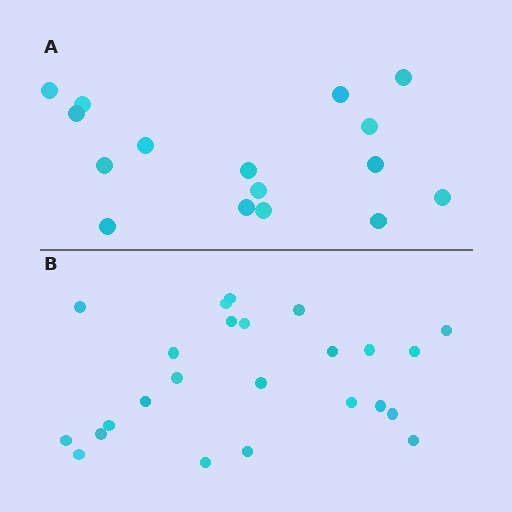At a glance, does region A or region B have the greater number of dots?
Region B (the bottom region) has more dots.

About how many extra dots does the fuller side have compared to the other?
Region B has roughly 8 or so more dots than region A.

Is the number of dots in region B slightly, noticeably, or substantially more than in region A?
Region B has substantially more. The ratio is roughly 1.5 to 1.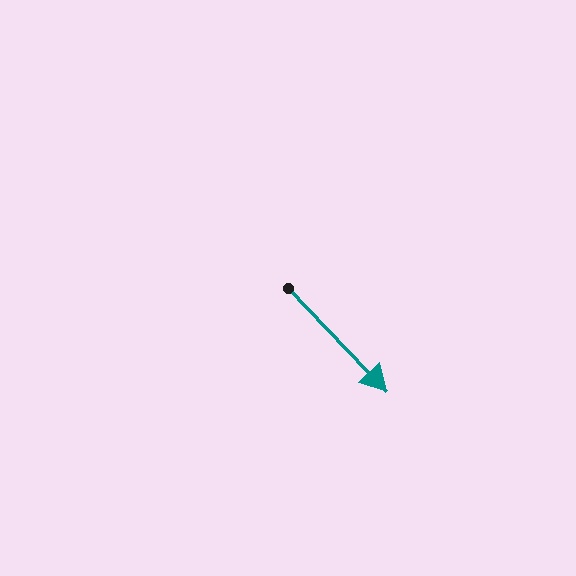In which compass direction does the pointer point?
Southeast.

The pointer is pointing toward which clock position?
Roughly 5 o'clock.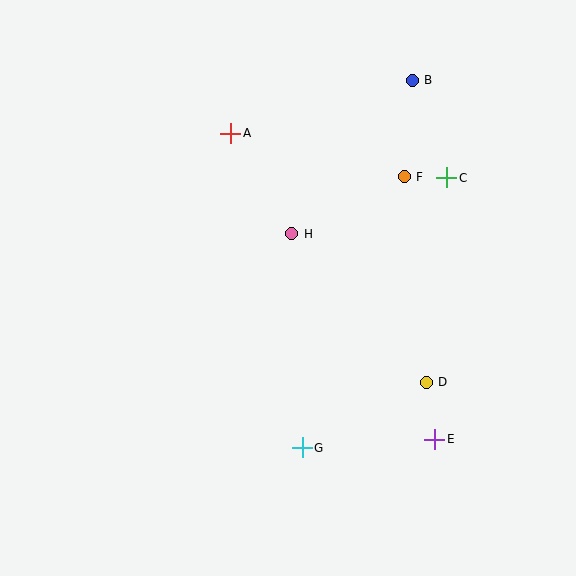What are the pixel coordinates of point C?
Point C is at (447, 178).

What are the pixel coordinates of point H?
Point H is at (292, 234).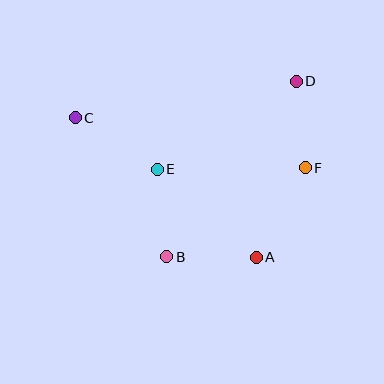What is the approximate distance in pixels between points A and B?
The distance between A and B is approximately 89 pixels.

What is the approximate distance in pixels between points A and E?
The distance between A and E is approximately 133 pixels.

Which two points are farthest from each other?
Points C and F are farthest from each other.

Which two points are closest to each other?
Points D and F are closest to each other.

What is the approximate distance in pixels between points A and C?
The distance between A and C is approximately 229 pixels.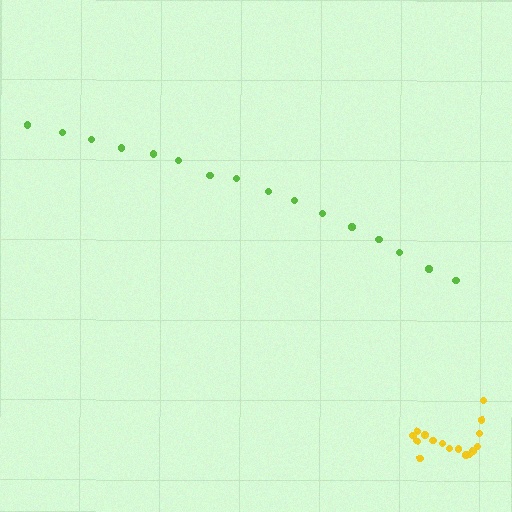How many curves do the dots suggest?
There are 2 distinct paths.